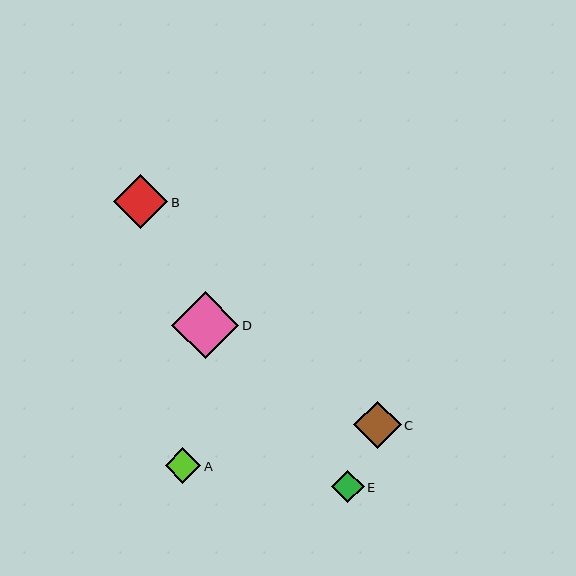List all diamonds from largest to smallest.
From largest to smallest: D, B, C, A, E.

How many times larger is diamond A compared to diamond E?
Diamond A is approximately 1.1 times the size of diamond E.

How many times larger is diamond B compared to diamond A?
Diamond B is approximately 1.5 times the size of diamond A.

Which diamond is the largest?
Diamond D is the largest with a size of approximately 67 pixels.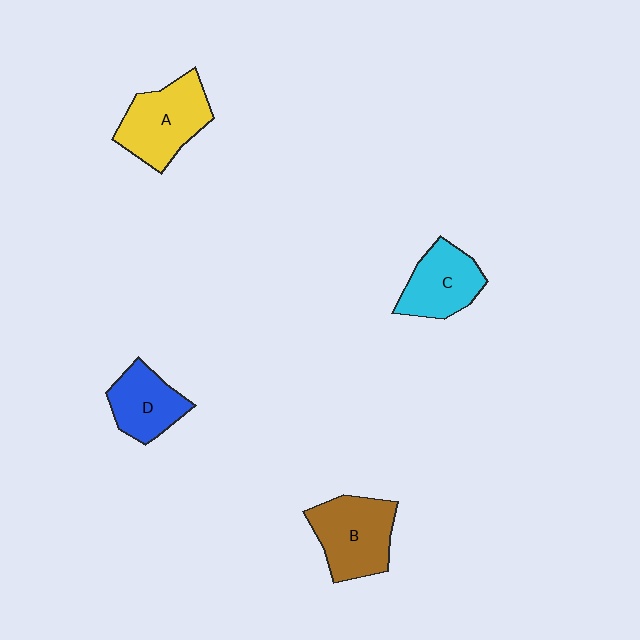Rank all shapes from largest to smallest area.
From largest to smallest: A (yellow), B (brown), C (cyan), D (blue).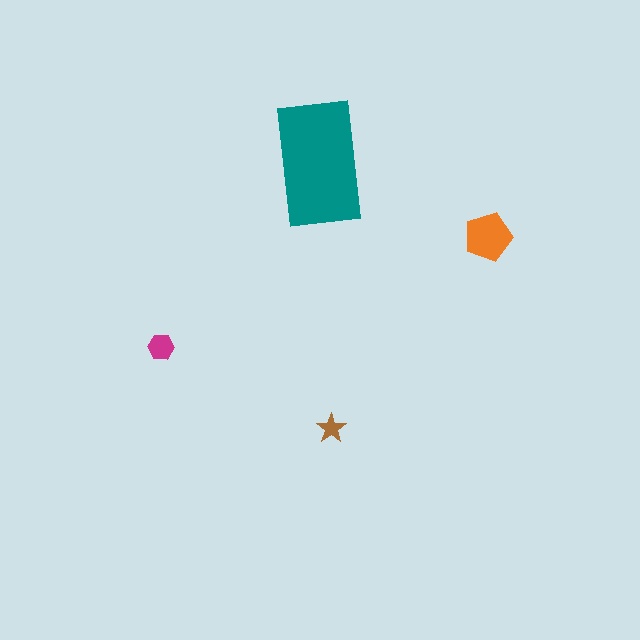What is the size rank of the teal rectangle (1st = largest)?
1st.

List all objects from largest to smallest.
The teal rectangle, the orange pentagon, the magenta hexagon, the brown star.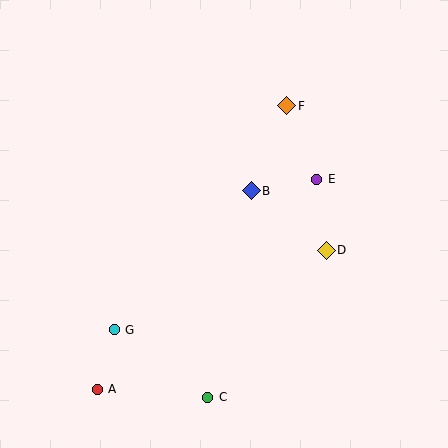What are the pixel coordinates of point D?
Point D is at (326, 250).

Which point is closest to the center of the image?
Point B at (251, 191) is closest to the center.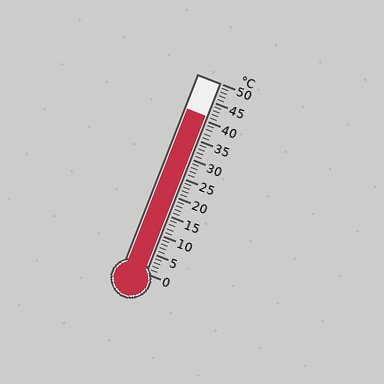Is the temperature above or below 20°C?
The temperature is above 20°C.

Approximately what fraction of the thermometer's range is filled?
The thermometer is filled to approximately 80% of its range.